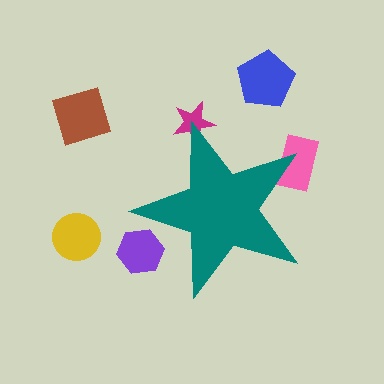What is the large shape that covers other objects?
A teal star.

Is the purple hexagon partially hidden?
Yes, the purple hexagon is partially hidden behind the teal star.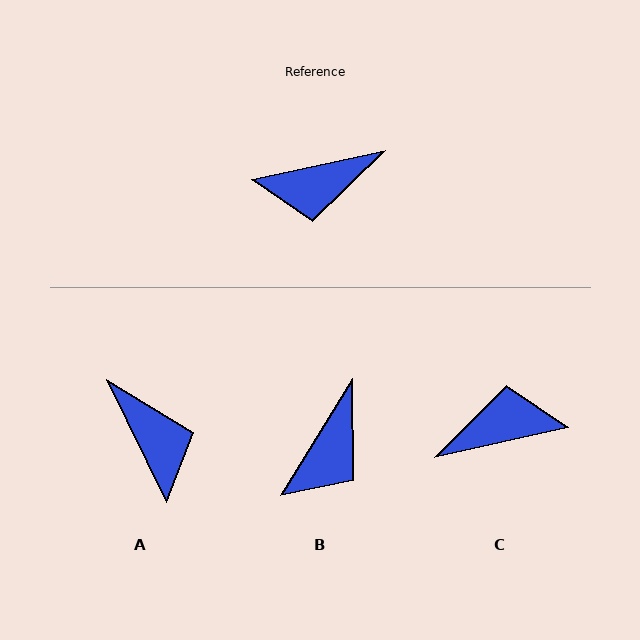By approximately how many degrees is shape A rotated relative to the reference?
Approximately 104 degrees counter-clockwise.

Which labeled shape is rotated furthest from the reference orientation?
C, about 180 degrees away.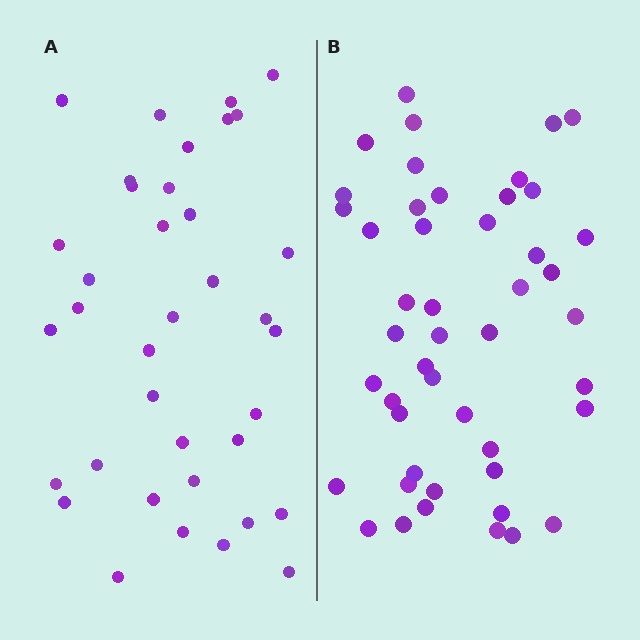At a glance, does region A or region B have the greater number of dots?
Region B (the right region) has more dots.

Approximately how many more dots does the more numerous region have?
Region B has roughly 10 or so more dots than region A.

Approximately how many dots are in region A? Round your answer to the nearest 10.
About 40 dots. (The exact count is 37, which rounds to 40.)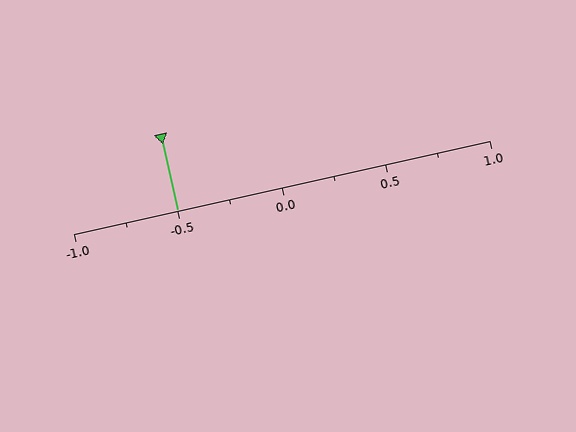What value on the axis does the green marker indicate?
The marker indicates approximately -0.5.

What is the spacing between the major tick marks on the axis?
The major ticks are spaced 0.5 apart.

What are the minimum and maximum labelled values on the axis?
The axis runs from -1.0 to 1.0.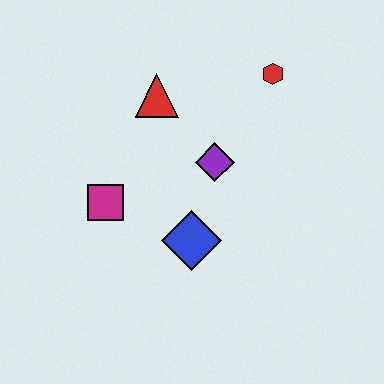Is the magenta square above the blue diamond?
Yes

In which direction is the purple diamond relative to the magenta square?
The purple diamond is to the right of the magenta square.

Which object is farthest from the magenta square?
The red hexagon is farthest from the magenta square.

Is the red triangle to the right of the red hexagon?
No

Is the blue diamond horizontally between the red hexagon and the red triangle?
Yes